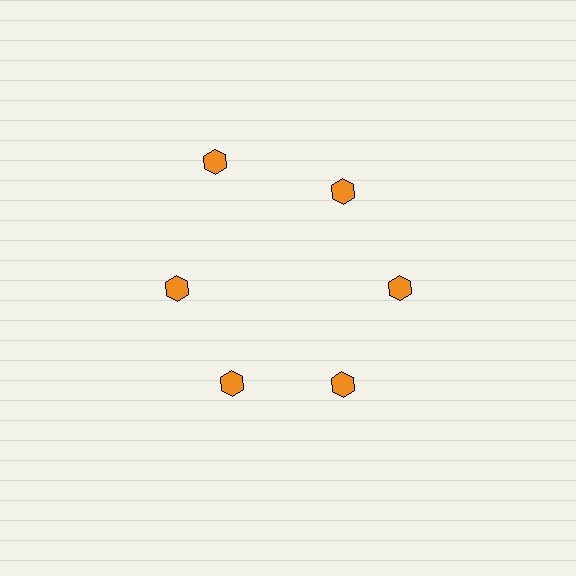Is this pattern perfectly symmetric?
No. The 6 orange hexagons are arranged in a ring, but one element near the 11 o'clock position is pushed outward from the center, breaking the 6-fold rotational symmetry.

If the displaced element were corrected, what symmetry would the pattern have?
It would have 6-fold rotational symmetry — the pattern would map onto itself every 60 degrees.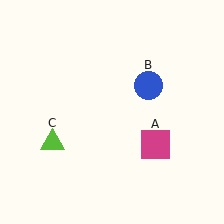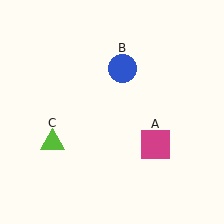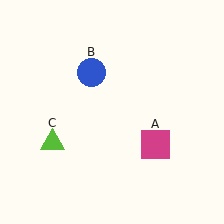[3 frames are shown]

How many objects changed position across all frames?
1 object changed position: blue circle (object B).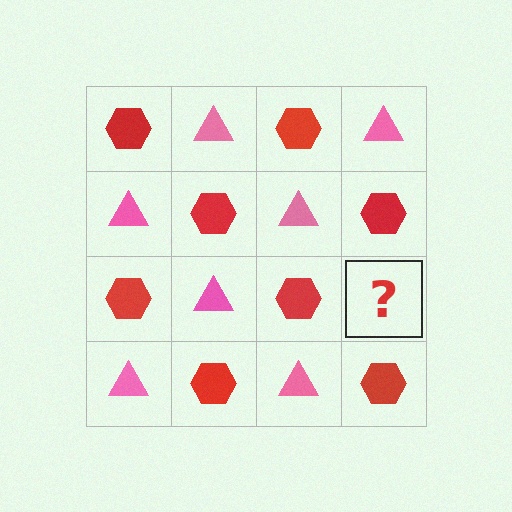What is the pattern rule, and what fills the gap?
The rule is that it alternates red hexagon and pink triangle in a checkerboard pattern. The gap should be filled with a pink triangle.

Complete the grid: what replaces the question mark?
The question mark should be replaced with a pink triangle.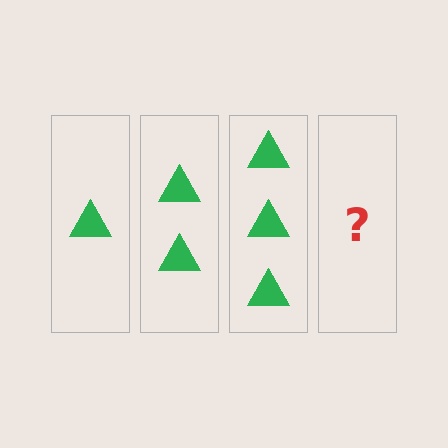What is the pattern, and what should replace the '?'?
The pattern is that each step adds one more triangle. The '?' should be 4 triangles.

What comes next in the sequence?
The next element should be 4 triangles.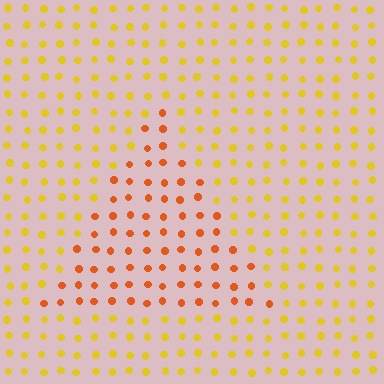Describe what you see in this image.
The image is filled with small yellow elements in a uniform arrangement. A triangle-shaped region is visible where the elements are tinted to a slightly different hue, forming a subtle color boundary.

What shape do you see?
I see a triangle.